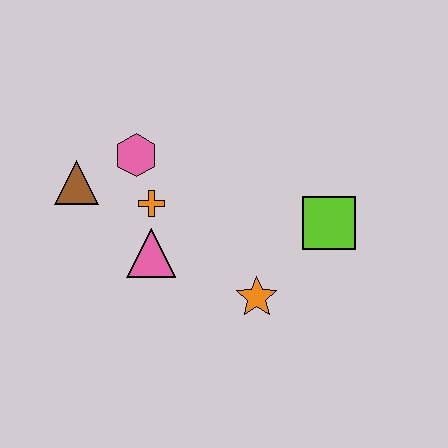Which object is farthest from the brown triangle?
The lime square is farthest from the brown triangle.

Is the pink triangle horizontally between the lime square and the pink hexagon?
Yes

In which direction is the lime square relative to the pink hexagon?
The lime square is to the right of the pink hexagon.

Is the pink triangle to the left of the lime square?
Yes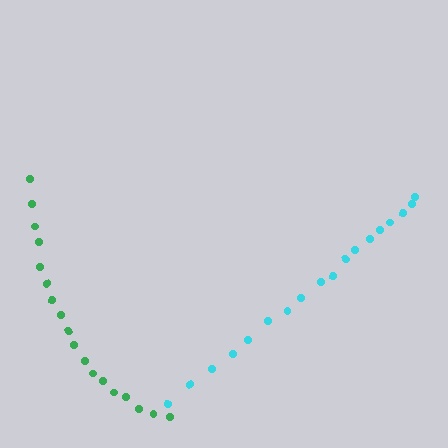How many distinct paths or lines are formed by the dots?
There are 2 distinct paths.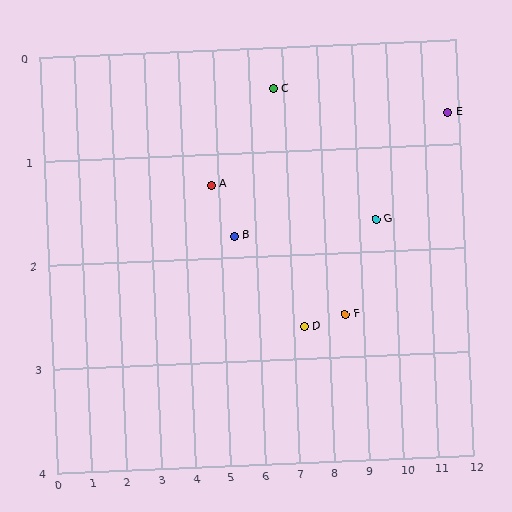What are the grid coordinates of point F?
Point F is at approximately (8.5, 2.6).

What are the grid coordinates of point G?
Point G is at approximately (9.5, 1.7).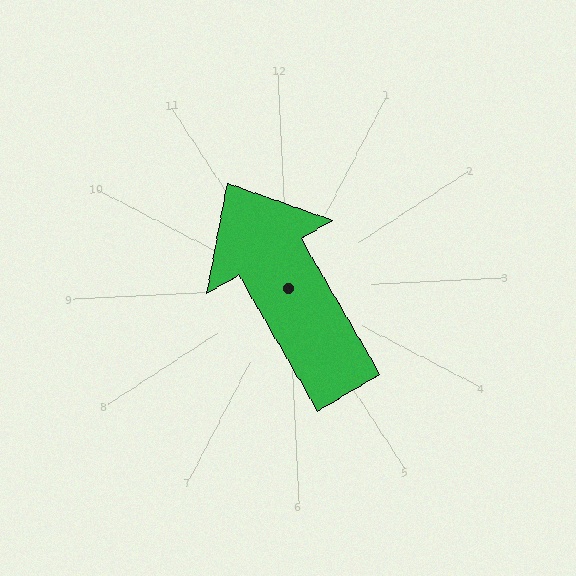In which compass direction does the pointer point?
Northwest.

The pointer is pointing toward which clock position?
Roughly 11 o'clock.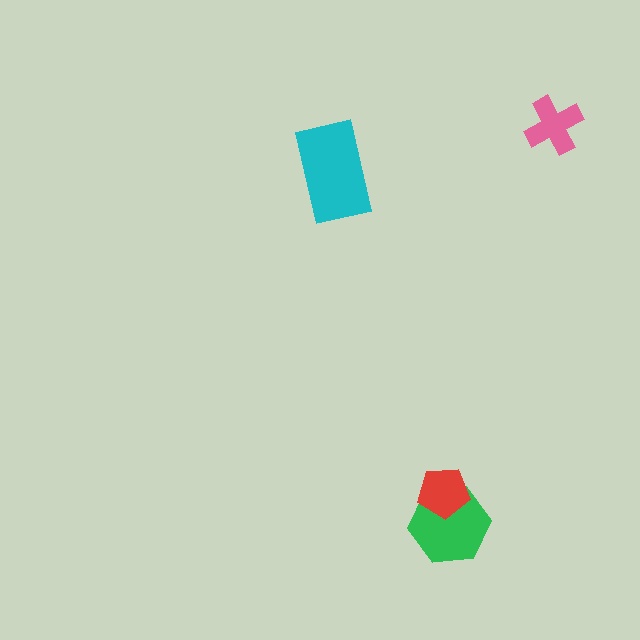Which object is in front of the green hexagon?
The red pentagon is in front of the green hexagon.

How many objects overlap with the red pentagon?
1 object overlaps with the red pentagon.